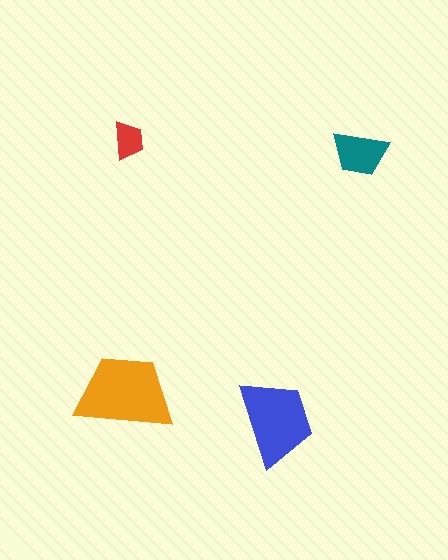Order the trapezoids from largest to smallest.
the orange one, the blue one, the teal one, the red one.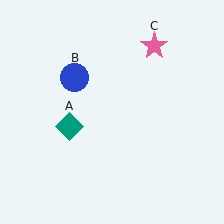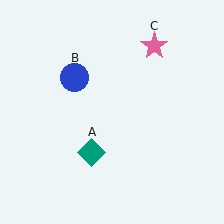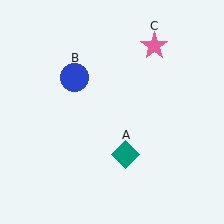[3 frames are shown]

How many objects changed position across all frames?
1 object changed position: teal diamond (object A).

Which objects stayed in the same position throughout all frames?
Blue circle (object B) and pink star (object C) remained stationary.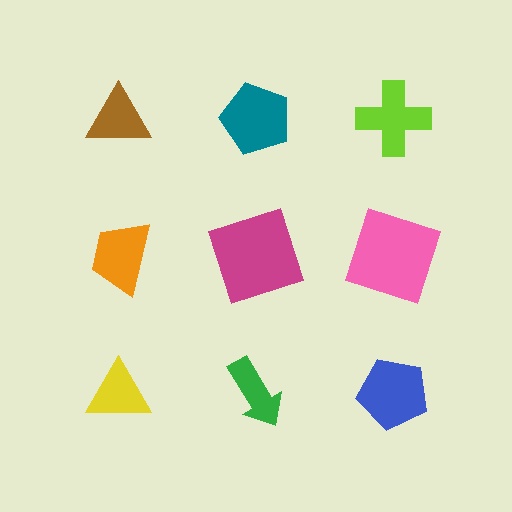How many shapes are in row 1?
3 shapes.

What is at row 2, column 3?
A pink square.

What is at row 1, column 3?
A lime cross.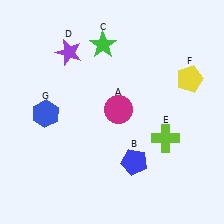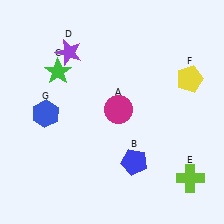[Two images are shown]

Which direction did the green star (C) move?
The green star (C) moved left.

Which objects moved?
The objects that moved are: the green star (C), the lime cross (E).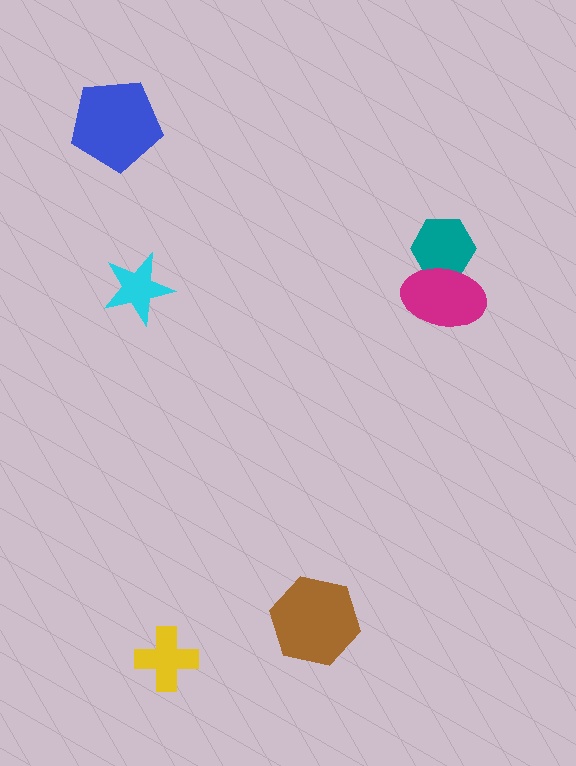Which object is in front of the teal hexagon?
The magenta ellipse is in front of the teal hexagon.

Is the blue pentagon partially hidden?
No, no other shape covers it.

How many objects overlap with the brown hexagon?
0 objects overlap with the brown hexagon.